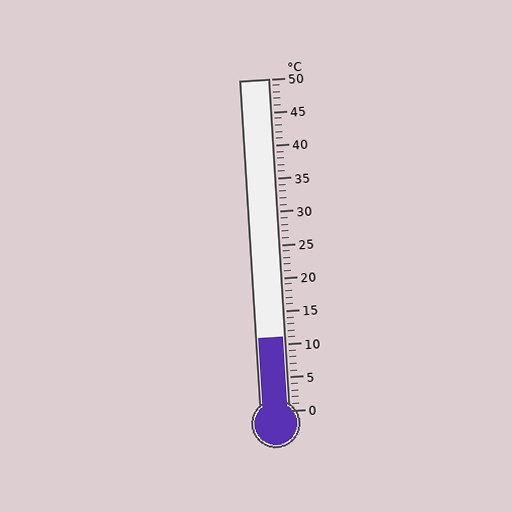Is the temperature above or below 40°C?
The temperature is below 40°C.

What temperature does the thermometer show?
The thermometer shows approximately 11°C.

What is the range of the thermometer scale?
The thermometer scale ranges from 0°C to 50°C.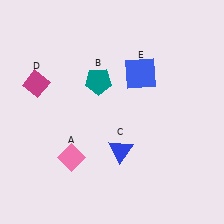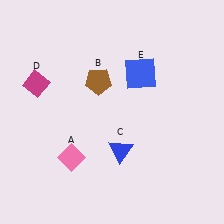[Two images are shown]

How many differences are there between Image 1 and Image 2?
There is 1 difference between the two images.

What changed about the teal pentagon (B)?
In Image 1, B is teal. In Image 2, it changed to brown.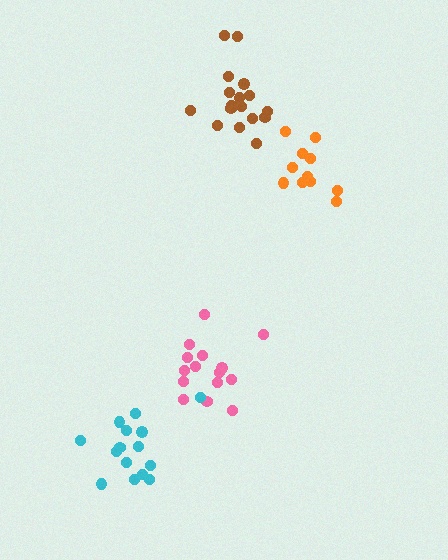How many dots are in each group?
Group 1: 17 dots, Group 2: 15 dots, Group 3: 12 dots, Group 4: 15 dots (59 total).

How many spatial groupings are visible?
There are 4 spatial groupings.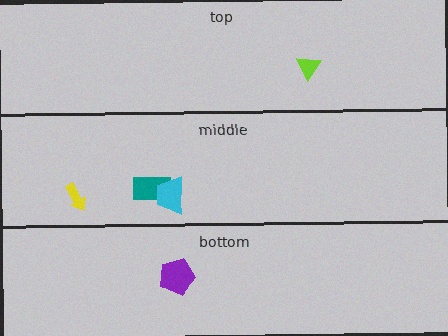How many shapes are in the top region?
1.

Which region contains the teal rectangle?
The middle region.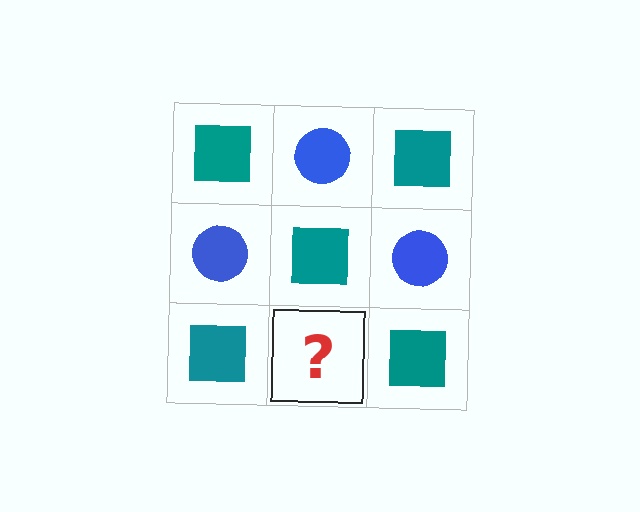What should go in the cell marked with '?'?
The missing cell should contain a blue circle.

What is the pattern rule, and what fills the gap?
The rule is that it alternates teal square and blue circle in a checkerboard pattern. The gap should be filled with a blue circle.